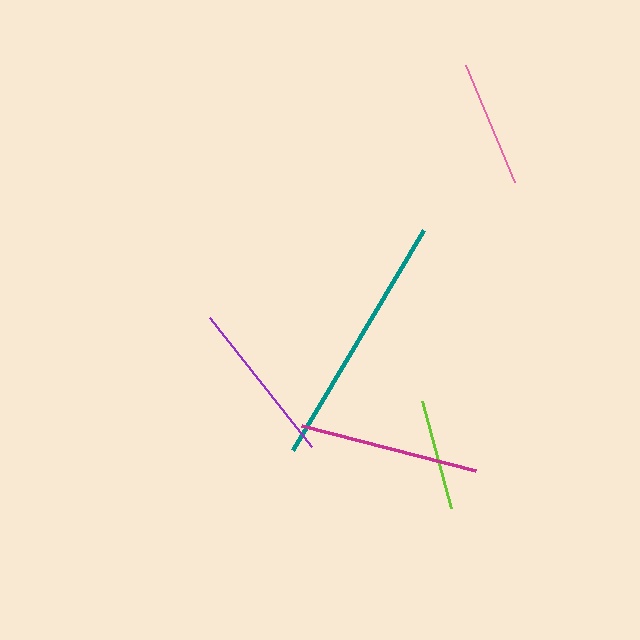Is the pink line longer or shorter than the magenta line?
The magenta line is longer than the pink line.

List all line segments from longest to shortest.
From longest to shortest: teal, magenta, purple, pink, lime.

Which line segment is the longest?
The teal line is the longest at approximately 256 pixels.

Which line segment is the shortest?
The lime line is the shortest at approximately 111 pixels.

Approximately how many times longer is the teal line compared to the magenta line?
The teal line is approximately 1.4 times the length of the magenta line.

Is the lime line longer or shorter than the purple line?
The purple line is longer than the lime line.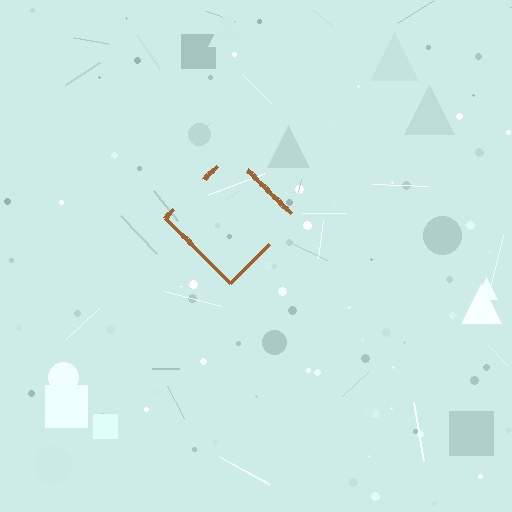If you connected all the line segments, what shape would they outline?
They would outline a diamond.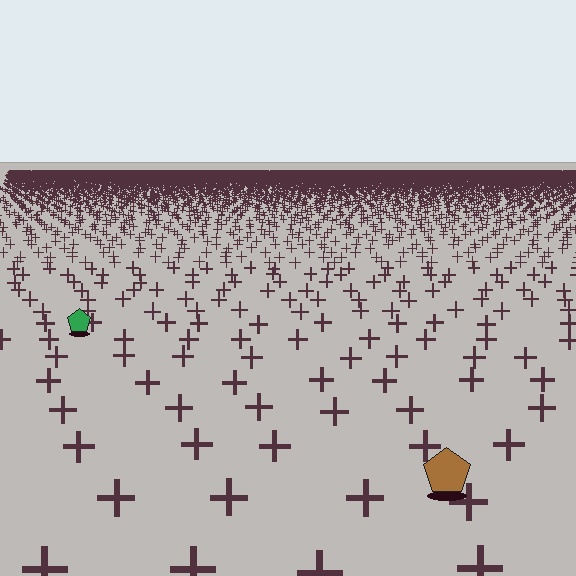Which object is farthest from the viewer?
The green pentagon is farthest from the viewer. It appears smaller and the ground texture around it is denser.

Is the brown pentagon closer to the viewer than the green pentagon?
Yes. The brown pentagon is closer — you can tell from the texture gradient: the ground texture is coarser near it.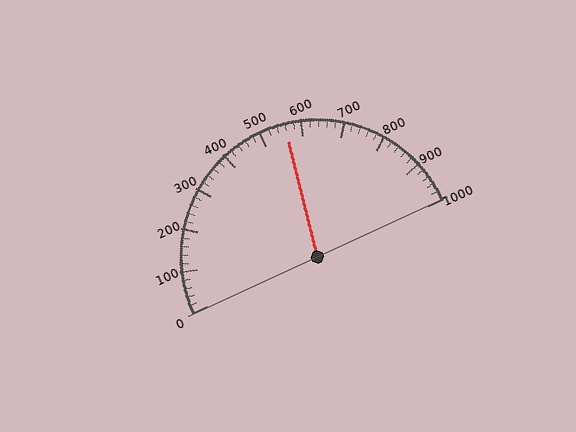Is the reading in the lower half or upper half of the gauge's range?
The reading is in the upper half of the range (0 to 1000).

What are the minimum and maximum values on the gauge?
The gauge ranges from 0 to 1000.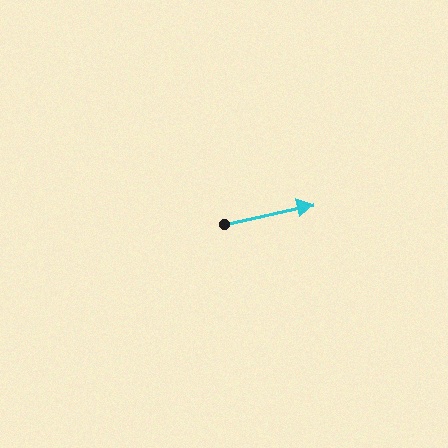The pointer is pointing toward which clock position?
Roughly 3 o'clock.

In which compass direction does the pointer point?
East.